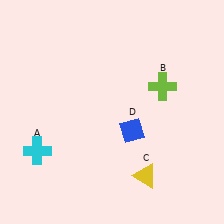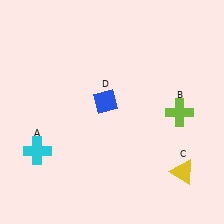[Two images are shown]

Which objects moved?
The objects that moved are: the lime cross (B), the yellow triangle (C), the blue diamond (D).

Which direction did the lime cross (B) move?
The lime cross (B) moved down.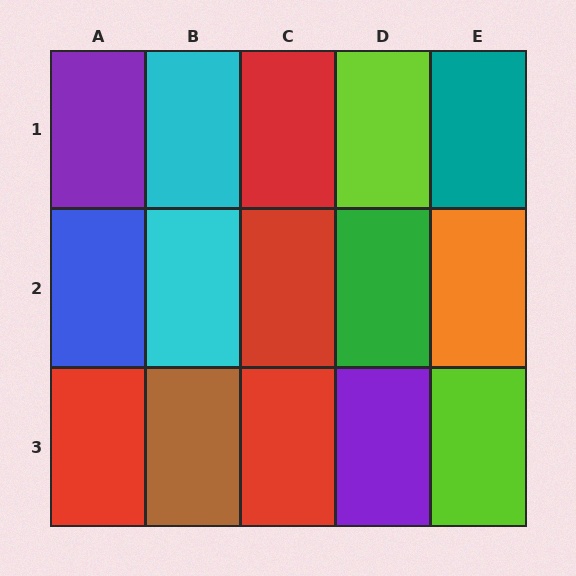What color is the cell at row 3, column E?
Lime.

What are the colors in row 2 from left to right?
Blue, cyan, red, green, orange.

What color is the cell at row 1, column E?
Teal.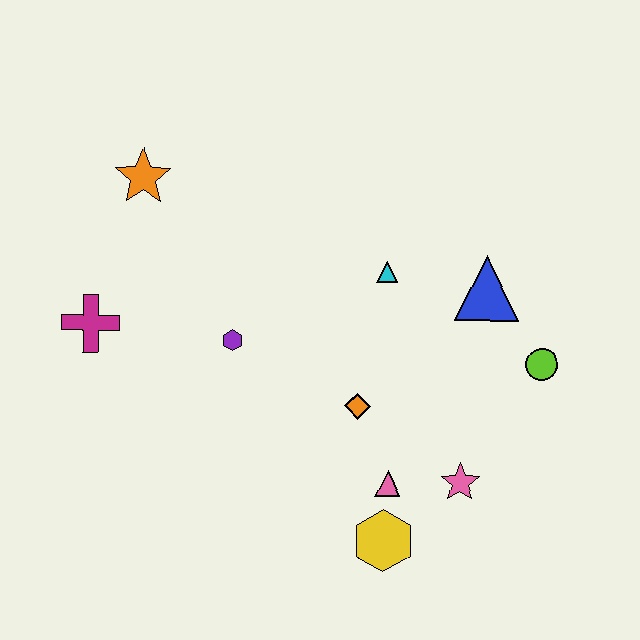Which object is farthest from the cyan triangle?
The magenta cross is farthest from the cyan triangle.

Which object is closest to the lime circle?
The blue triangle is closest to the lime circle.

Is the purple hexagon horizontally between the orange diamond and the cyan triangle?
No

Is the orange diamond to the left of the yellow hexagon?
Yes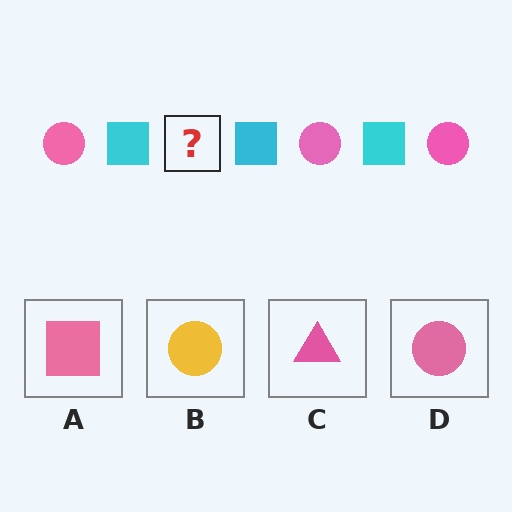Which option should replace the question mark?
Option D.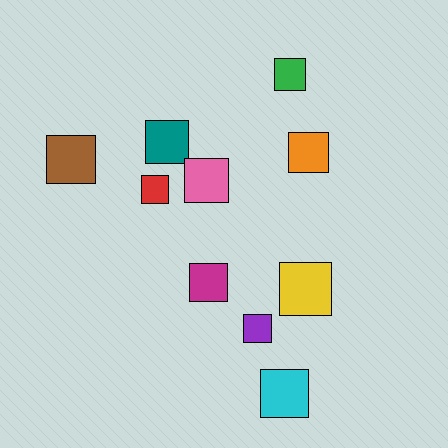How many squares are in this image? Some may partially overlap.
There are 10 squares.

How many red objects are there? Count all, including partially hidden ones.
There is 1 red object.